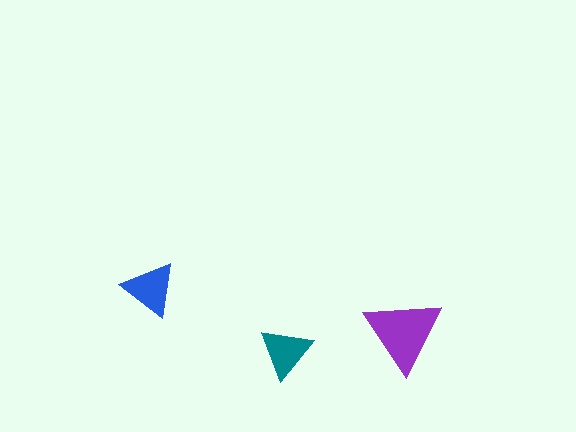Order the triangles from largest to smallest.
the purple one, the blue one, the teal one.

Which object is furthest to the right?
The purple triangle is rightmost.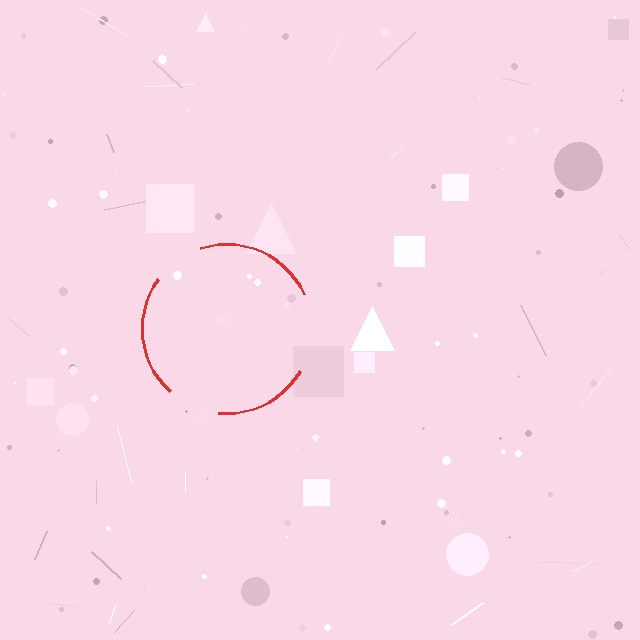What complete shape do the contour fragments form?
The contour fragments form a circle.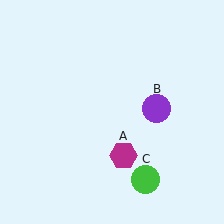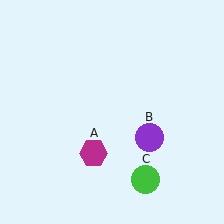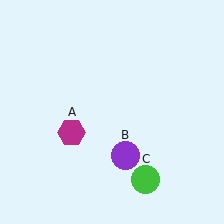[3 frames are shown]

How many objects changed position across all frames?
2 objects changed position: magenta hexagon (object A), purple circle (object B).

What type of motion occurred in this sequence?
The magenta hexagon (object A), purple circle (object B) rotated clockwise around the center of the scene.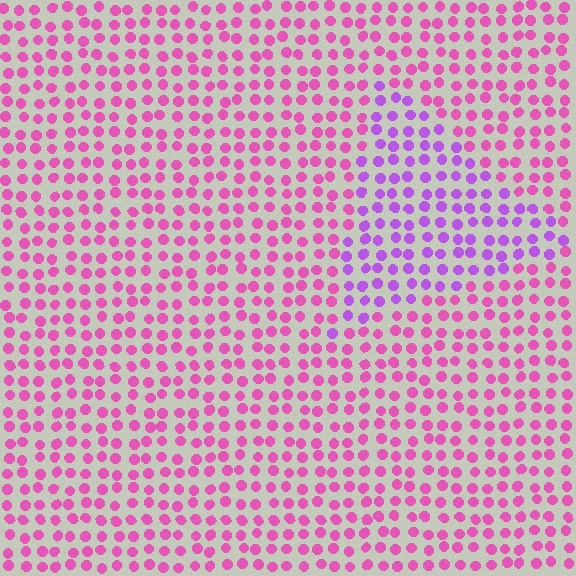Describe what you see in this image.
The image is filled with small pink elements in a uniform arrangement. A triangle-shaped region is visible where the elements are tinted to a slightly different hue, forming a subtle color boundary.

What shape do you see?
I see a triangle.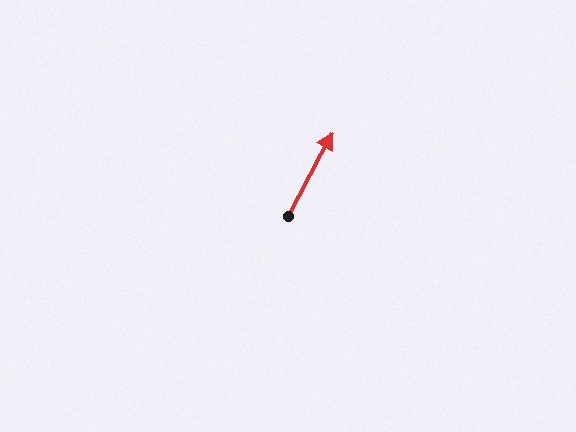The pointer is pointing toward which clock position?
Roughly 1 o'clock.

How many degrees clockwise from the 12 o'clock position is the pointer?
Approximately 28 degrees.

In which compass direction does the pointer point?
Northeast.